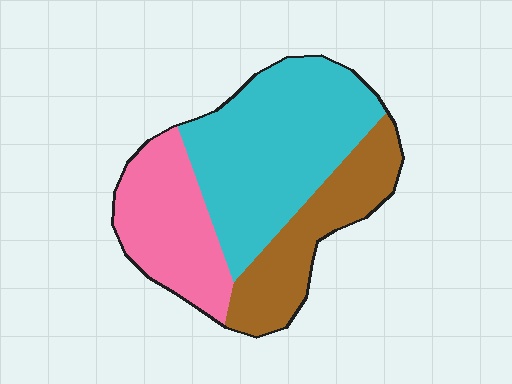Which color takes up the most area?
Cyan, at roughly 50%.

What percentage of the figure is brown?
Brown takes up about one quarter (1/4) of the figure.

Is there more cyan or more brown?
Cyan.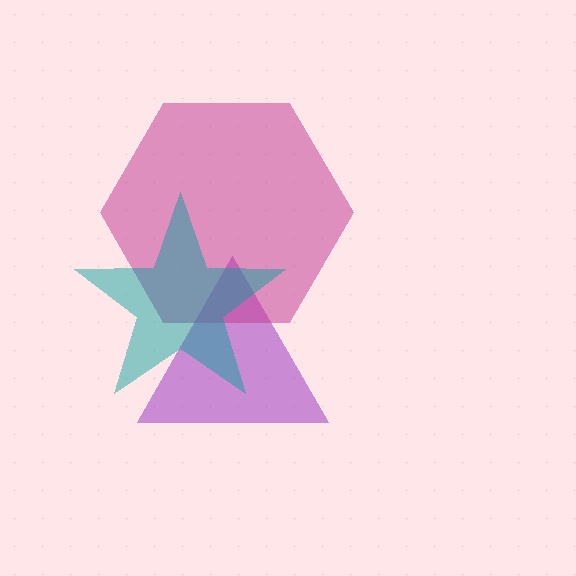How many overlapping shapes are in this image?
There are 3 overlapping shapes in the image.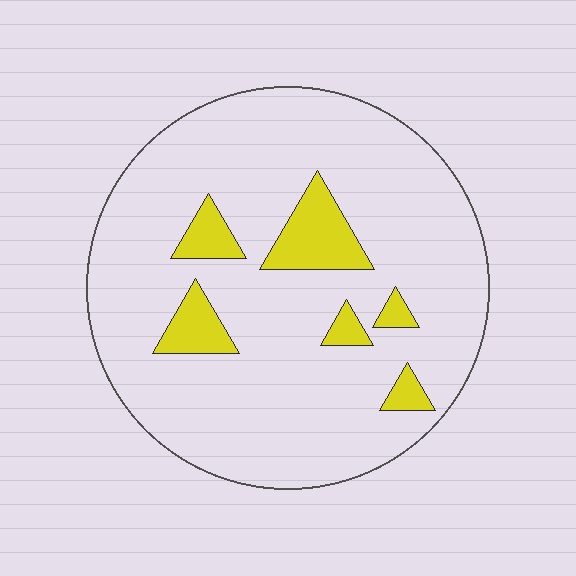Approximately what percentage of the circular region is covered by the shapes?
Approximately 10%.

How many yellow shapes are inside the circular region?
6.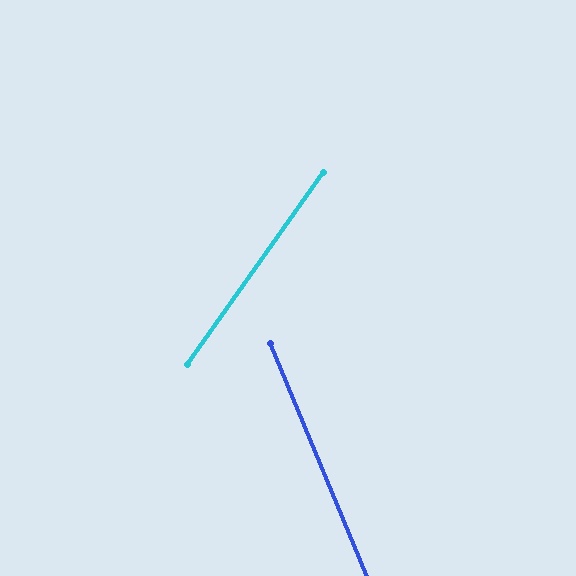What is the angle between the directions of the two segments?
Approximately 58 degrees.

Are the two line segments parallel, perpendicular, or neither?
Neither parallel nor perpendicular — they differ by about 58°.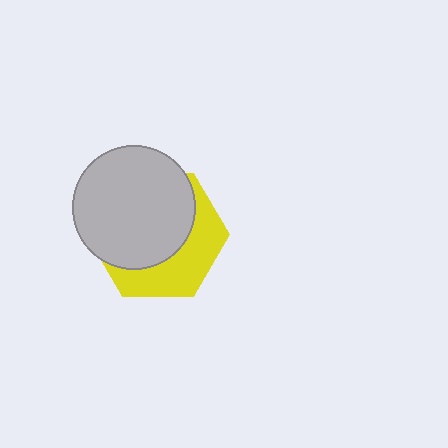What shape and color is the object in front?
The object in front is a light gray circle.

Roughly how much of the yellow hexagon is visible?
A small part of it is visible (roughly 39%).